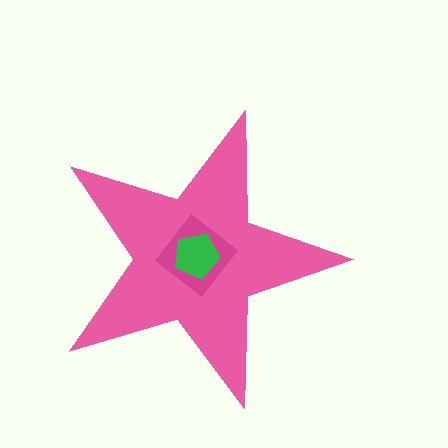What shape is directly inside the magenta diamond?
The green pentagon.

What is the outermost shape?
The pink star.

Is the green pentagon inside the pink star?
Yes.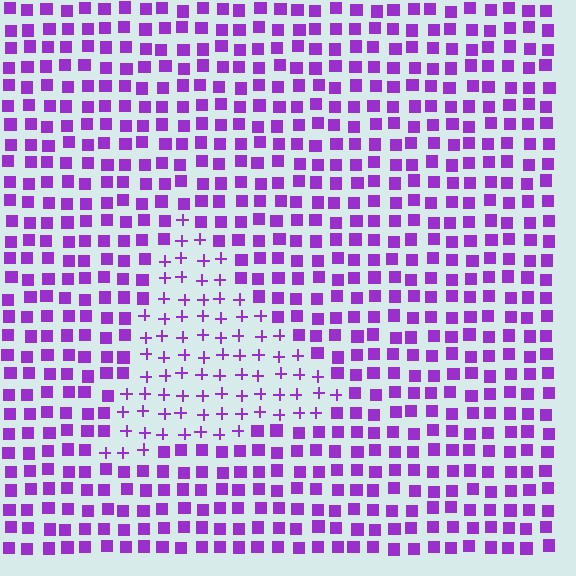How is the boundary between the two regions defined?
The boundary is defined by a change in element shape: plus signs inside vs. squares outside. All elements share the same color and spacing.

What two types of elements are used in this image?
The image uses plus signs inside the triangle region and squares outside it.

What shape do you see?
I see a triangle.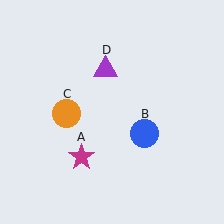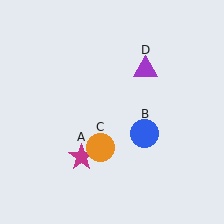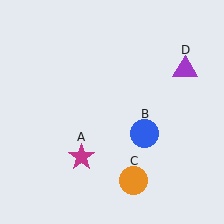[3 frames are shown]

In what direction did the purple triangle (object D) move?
The purple triangle (object D) moved right.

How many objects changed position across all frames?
2 objects changed position: orange circle (object C), purple triangle (object D).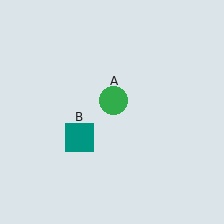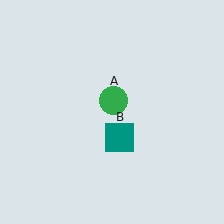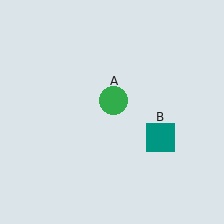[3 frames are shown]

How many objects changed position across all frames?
1 object changed position: teal square (object B).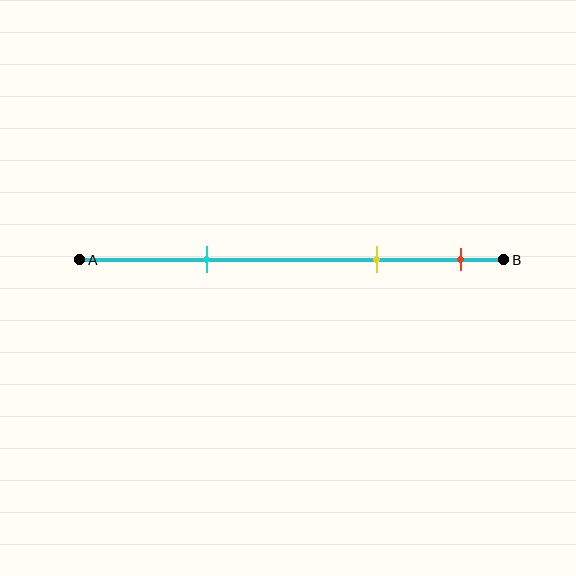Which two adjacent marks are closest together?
The yellow and red marks are the closest adjacent pair.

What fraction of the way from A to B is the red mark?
The red mark is approximately 90% (0.9) of the way from A to B.